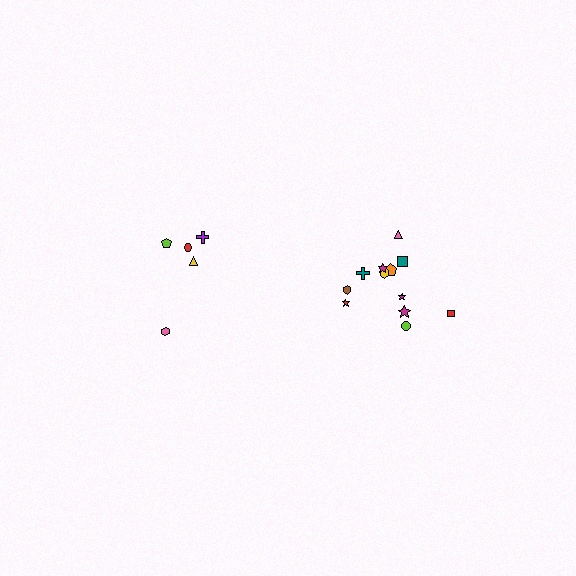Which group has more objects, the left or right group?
The right group.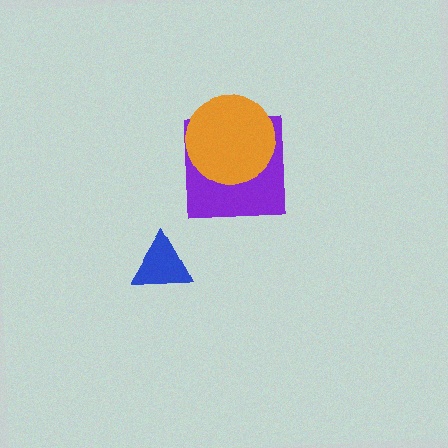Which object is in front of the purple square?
The orange circle is in front of the purple square.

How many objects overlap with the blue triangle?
0 objects overlap with the blue triangle.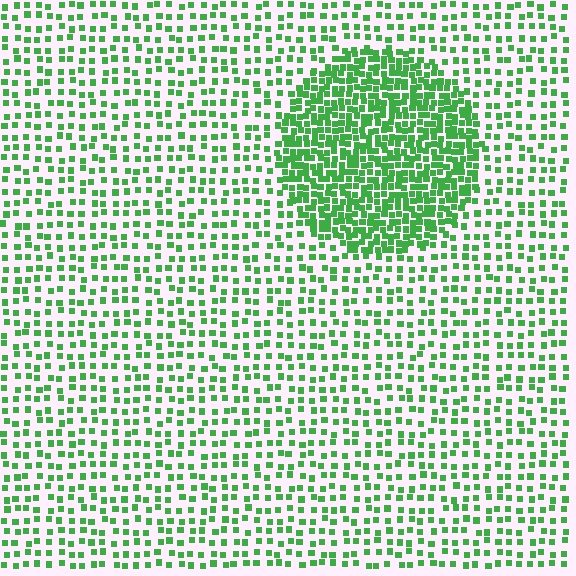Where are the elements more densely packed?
The elements are more densely packed inside the circle boundary.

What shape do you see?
I see a circle.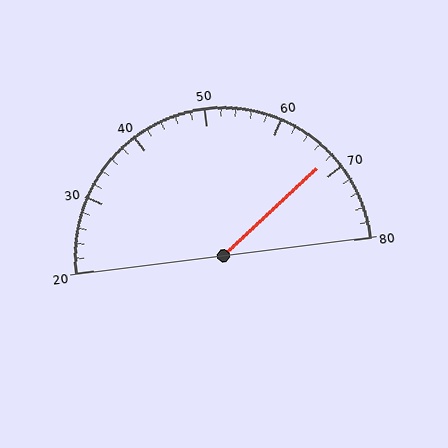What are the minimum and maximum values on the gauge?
The gauge ranges from 20 to 80.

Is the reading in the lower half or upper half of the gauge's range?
The reading is in the upper half of the range (20 to 80).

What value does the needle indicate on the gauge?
The needle indicates approximately 68.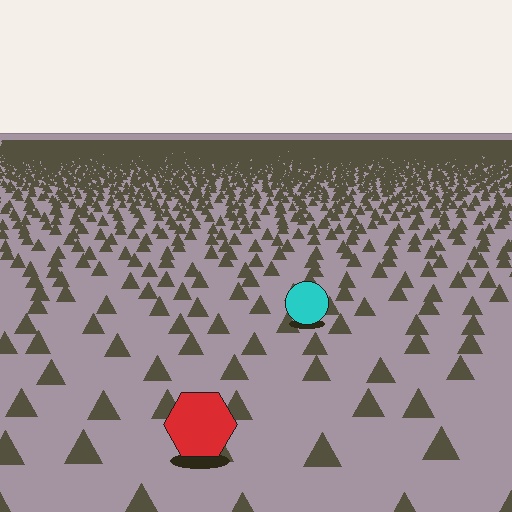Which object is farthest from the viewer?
The cyan circle is farthest from the viewer. It appears smaller and the ground texture around it is denser.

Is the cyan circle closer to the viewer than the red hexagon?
No. The red hexagon is closer — you can tell from the texture gradient: the ground texture is coarser near it.